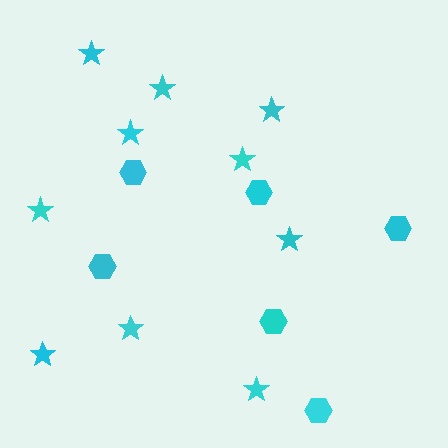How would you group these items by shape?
There are 2 groups: one group of hexagons (6) and one group of stars (10).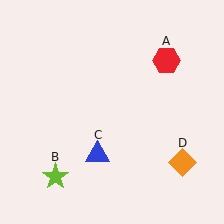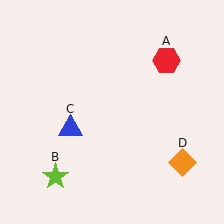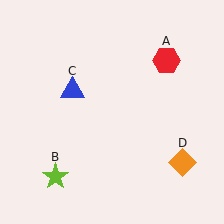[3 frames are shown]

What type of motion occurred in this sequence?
The blue triangle (object C) rotated clockwise around the center of the scene.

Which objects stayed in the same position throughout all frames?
Red hexagon (object A) and lime star (object B) and orange diamond (object D) remained stationary.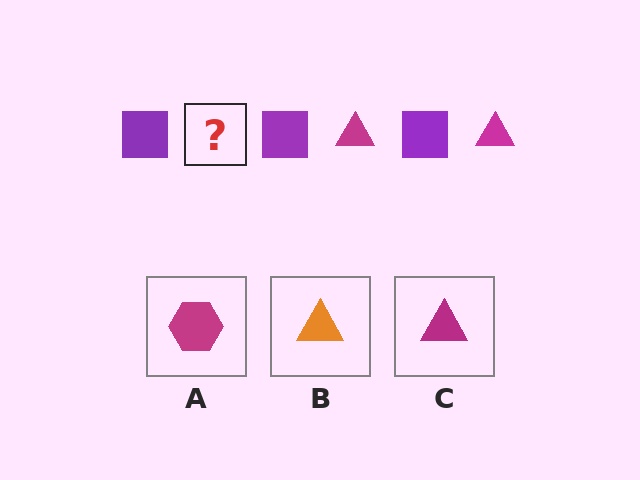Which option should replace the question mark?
Option C.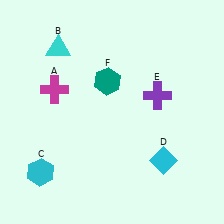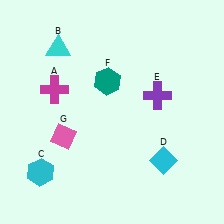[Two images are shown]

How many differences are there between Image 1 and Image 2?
There is 1 difference between the two images.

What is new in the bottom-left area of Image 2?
A pink diamond (G) was added in the bottom-left area of Image 2.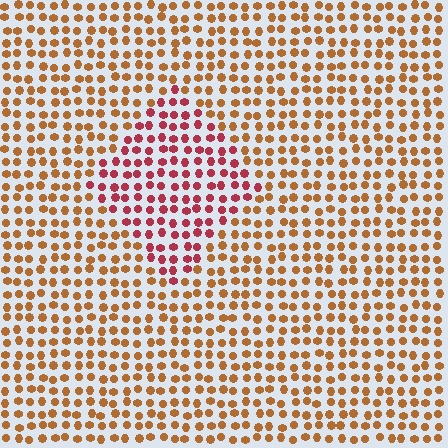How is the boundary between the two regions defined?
The boundary is defined purely by a slight shift in hue (about 40 degrees). Spacing, size, and orientation are identical on both sides.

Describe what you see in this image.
The image is filled with small brown elements in a uniform arrangement. A diamond-shaped region is visible where the elements are tinted to a slightly different hue, forming a subtle color boundary.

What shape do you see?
I see a diamond.